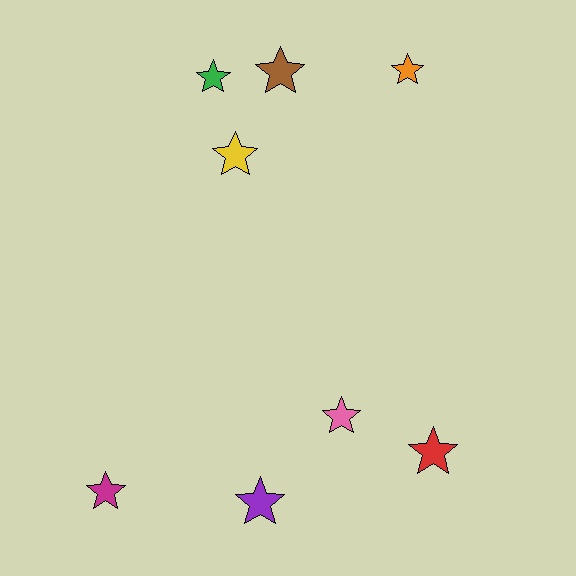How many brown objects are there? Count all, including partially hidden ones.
There is 1 brown object.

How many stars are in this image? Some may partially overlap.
There are 8 stars.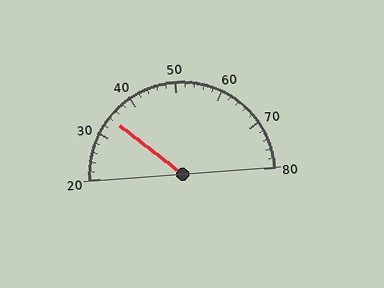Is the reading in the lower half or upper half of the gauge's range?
The reading is in the lower half of the range (20 to 80).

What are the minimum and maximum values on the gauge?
The gauge ranges from 20 to 80.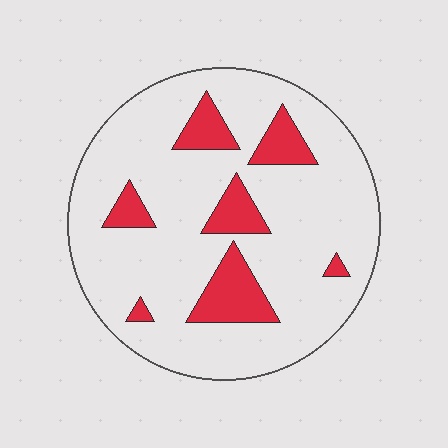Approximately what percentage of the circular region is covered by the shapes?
Approximately 15%.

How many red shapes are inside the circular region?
7.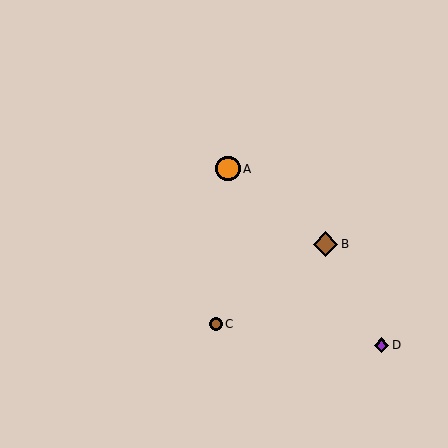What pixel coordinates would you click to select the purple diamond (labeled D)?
Click at (382, 345) to select the purple diamond D.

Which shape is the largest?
The brown diamond (labeled B) is the largest.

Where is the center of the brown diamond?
The center of the brown diamond is at (325, 244).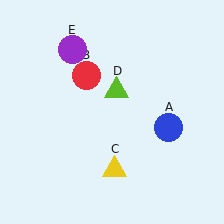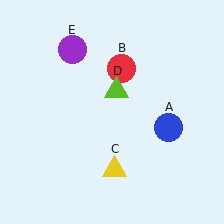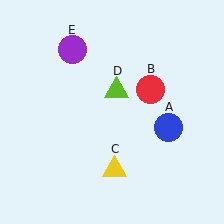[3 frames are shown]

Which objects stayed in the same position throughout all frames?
Blue circle (object A) and yellow triangle (object C) and lime triangle (object D) and purple circle (object E) remained stationary.